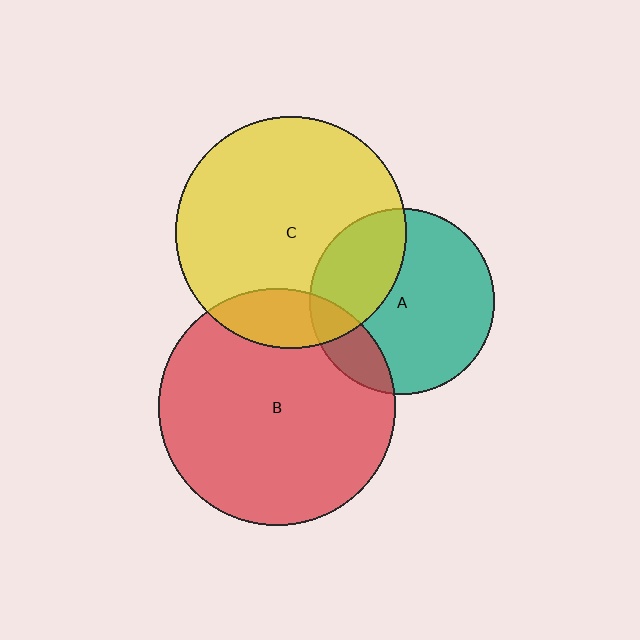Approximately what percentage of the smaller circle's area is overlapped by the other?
Approximately 30%.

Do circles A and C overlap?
Yes.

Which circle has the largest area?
Circle B (red).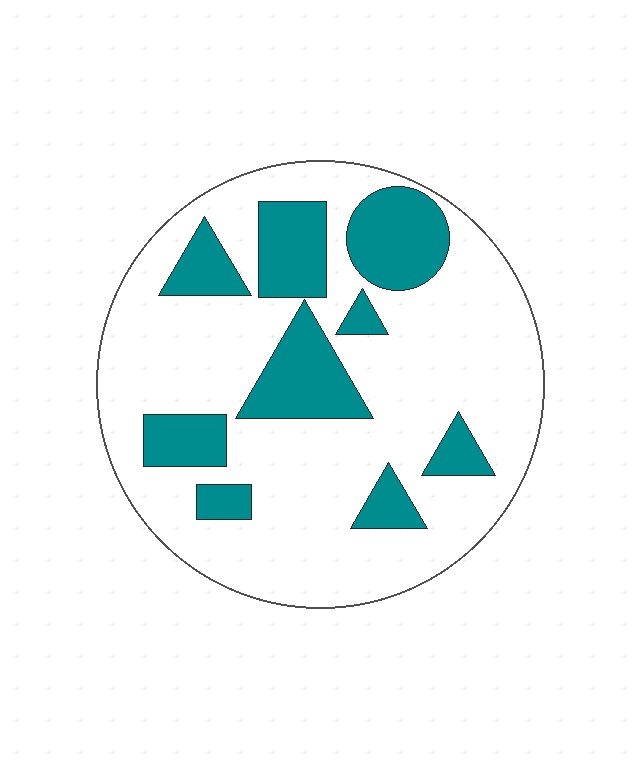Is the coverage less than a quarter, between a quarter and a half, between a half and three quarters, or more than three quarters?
Between a quarter and a half.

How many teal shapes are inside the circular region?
9.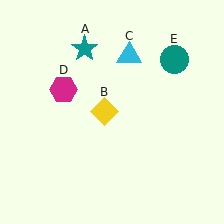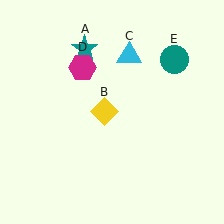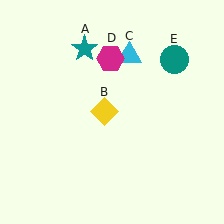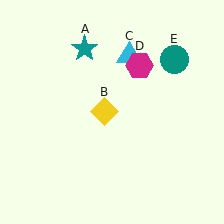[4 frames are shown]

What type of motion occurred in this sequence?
The magenta hexagon (object D) rotated clockwise around the center of the scene.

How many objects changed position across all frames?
1 object changed position: magenta hexagon (object D).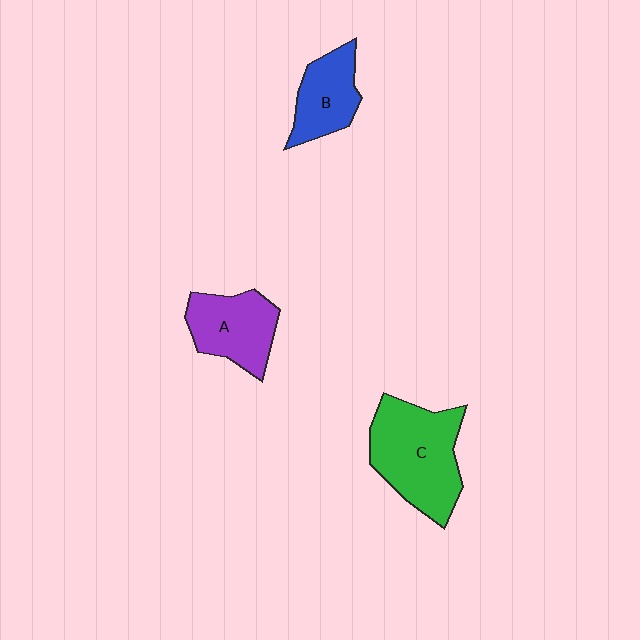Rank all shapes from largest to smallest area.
From largest to smallest: C (green), A (purple), B (blue).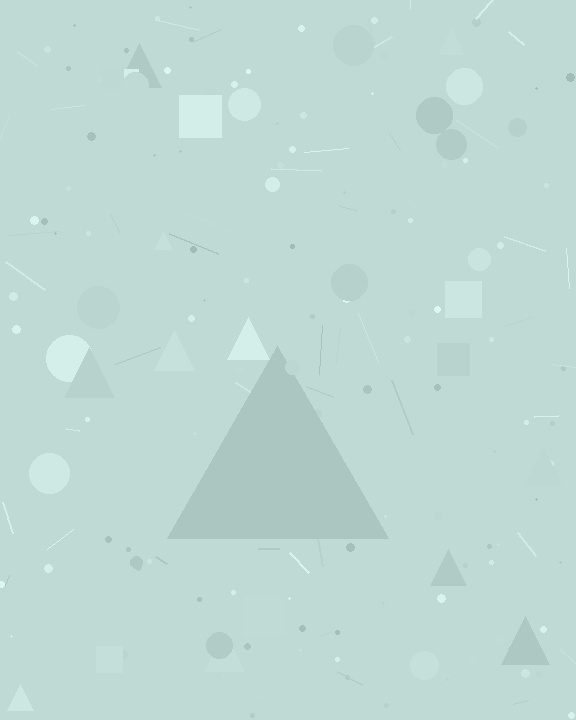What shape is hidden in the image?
A triangle is hidden in the image.